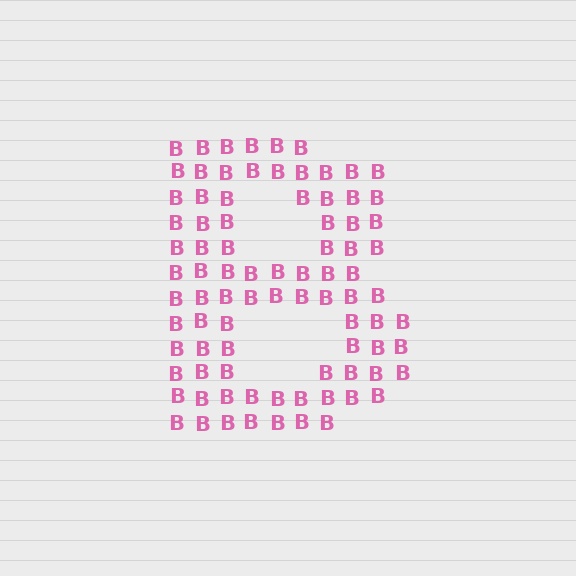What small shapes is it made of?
It is made of small letter B's.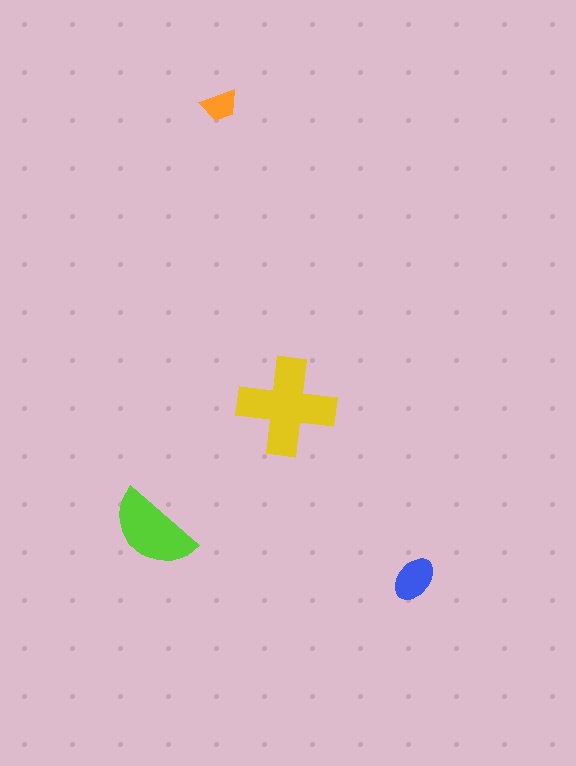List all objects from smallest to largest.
The orange trapezoid, the blue ellipse, the lime semicircle, the yellow cross.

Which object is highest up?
The orange trapezoid is topmost.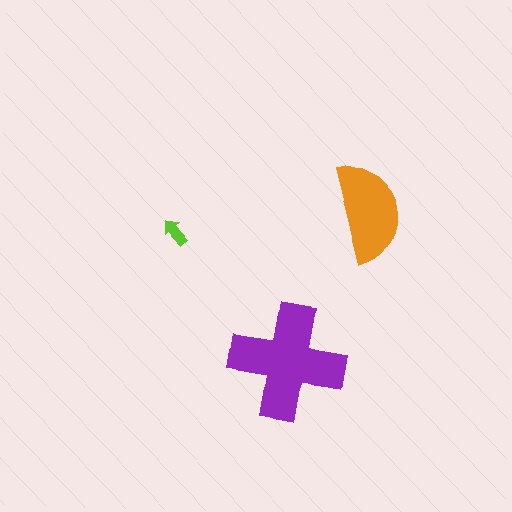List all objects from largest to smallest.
The purple cross, the orange semicircle, the lime arrow.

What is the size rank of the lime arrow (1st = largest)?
3rd.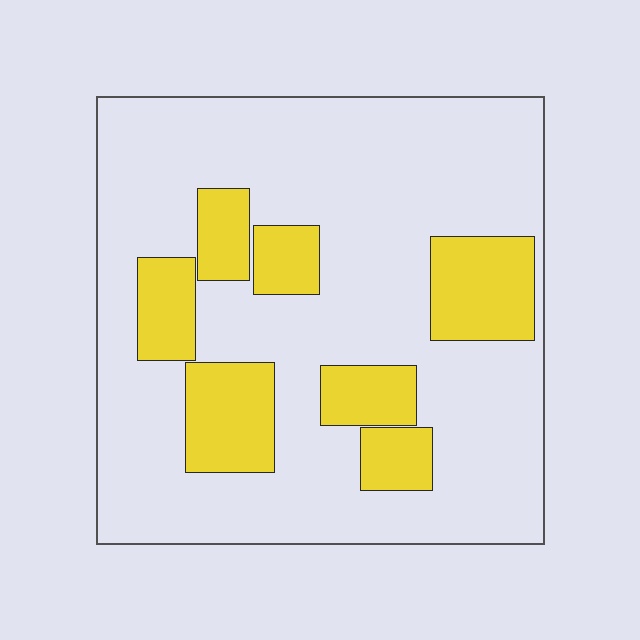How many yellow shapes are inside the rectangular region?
7.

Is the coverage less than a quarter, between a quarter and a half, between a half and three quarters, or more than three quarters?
Less than a quarter.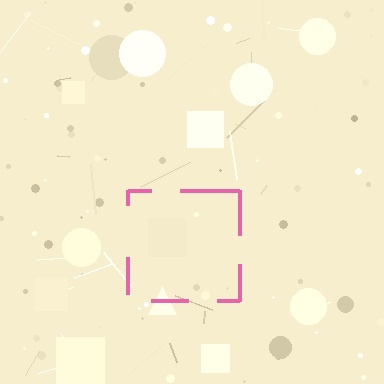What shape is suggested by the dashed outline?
The dashed outline suggests a square.